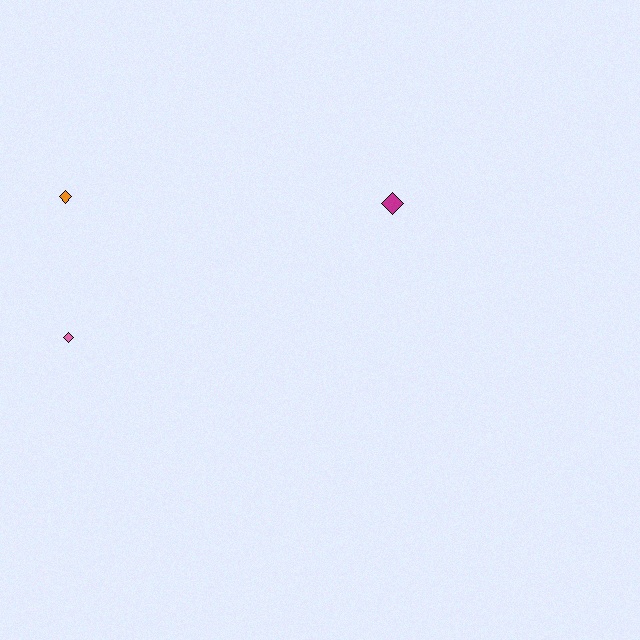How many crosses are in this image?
There are no crosses.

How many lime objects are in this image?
There are no lime objects.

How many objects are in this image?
There are 3 objects.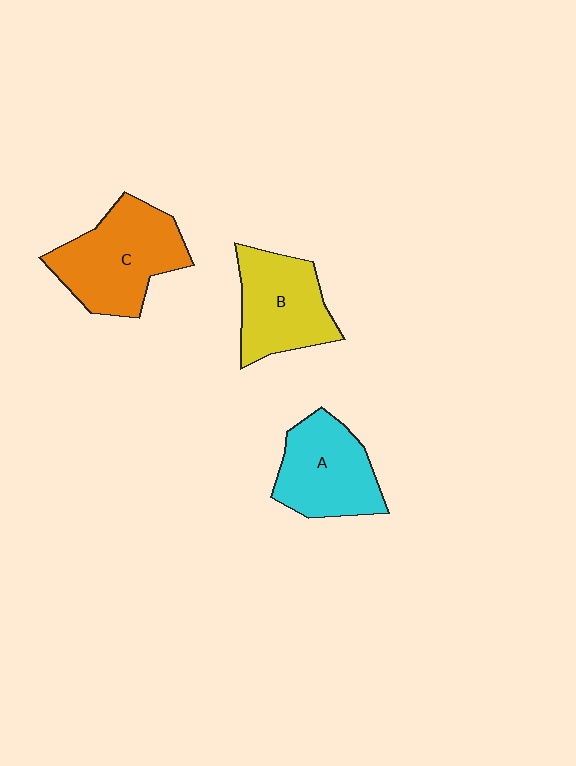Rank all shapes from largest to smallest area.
From largest to smallest: C (orange), A (cyan), B (yellow).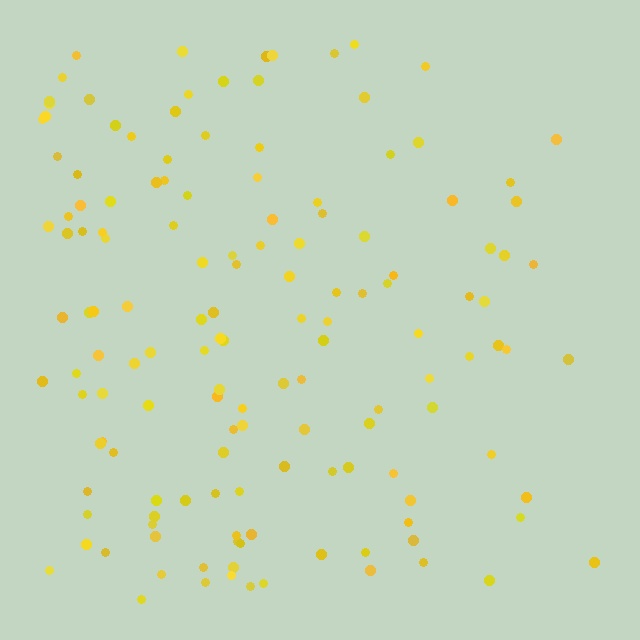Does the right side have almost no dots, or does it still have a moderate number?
Still a moderate number, just noticeably fewer than the left.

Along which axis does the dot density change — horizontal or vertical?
Horizontal.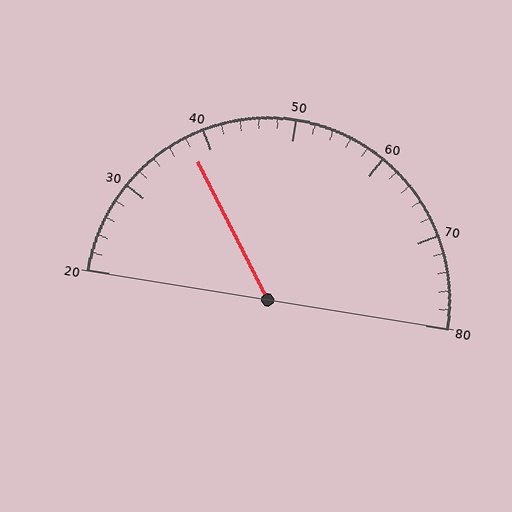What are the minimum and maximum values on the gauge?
The gauge ranges from 20 to 80.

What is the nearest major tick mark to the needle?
The nearest major tick mark is 40.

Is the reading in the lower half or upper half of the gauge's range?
The reading is in the lower half of the range (20 to 80).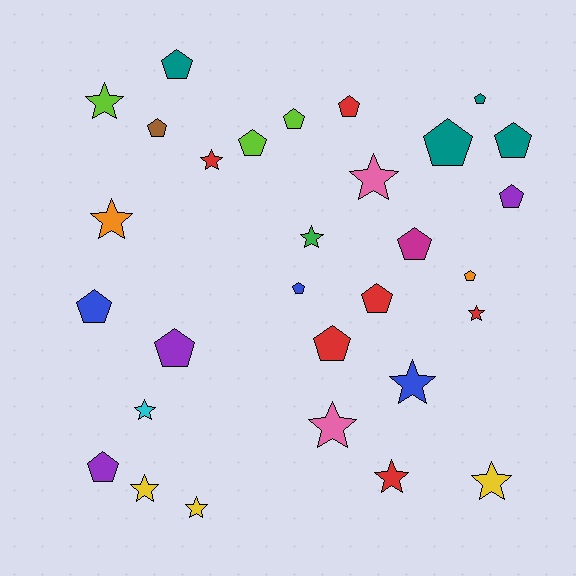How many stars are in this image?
There are 13 stars.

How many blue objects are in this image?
There are 3 blue objects.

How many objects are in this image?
There are 30 objects.